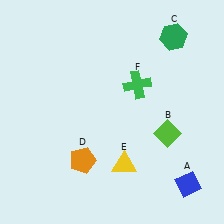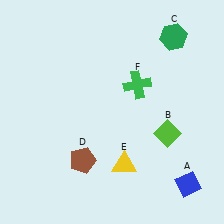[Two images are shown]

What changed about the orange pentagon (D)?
In Image 1, D is orange. In Image 2, it changed to brown.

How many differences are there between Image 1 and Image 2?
There is 1 difference between the two images.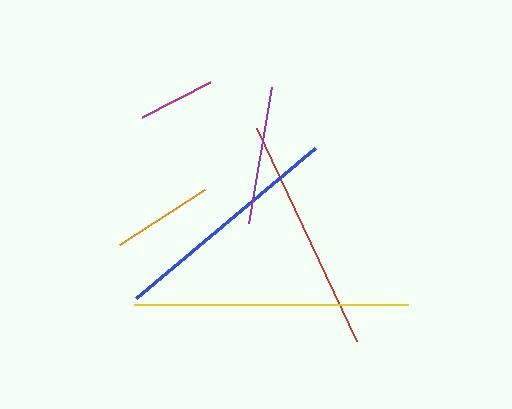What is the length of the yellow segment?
The yellow segment is approximately 274 pixels long.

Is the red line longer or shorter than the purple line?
The red line is longer than the purple line.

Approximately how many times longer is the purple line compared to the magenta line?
The purple line is approximately 1.8 times the length of the magenta line.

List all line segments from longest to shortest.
From longest to shortest: yellow, red, blue, purple, orange, magenta.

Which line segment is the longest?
The yellow line is the longest at approximately 274 pixels.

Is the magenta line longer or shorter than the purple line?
The purple line is longer than the magenta line.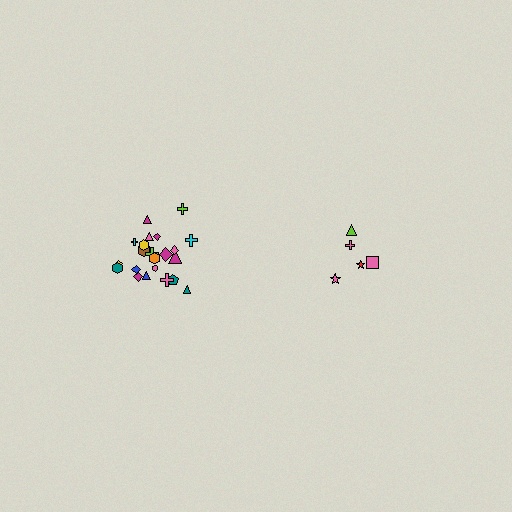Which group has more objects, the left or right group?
The left group.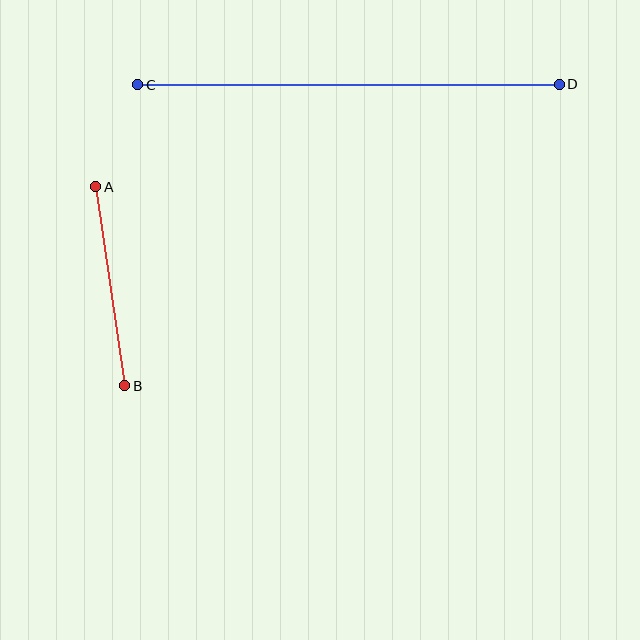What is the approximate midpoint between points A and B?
The midpoint is at approximately (110, 286) pixels.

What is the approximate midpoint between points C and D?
The midpoint is at approximately (348, 85) pixels.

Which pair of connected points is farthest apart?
Points C and D are farthest apart.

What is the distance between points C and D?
The distance is approximately 422 pixels.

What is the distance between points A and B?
The distance is approximately 201 pixels.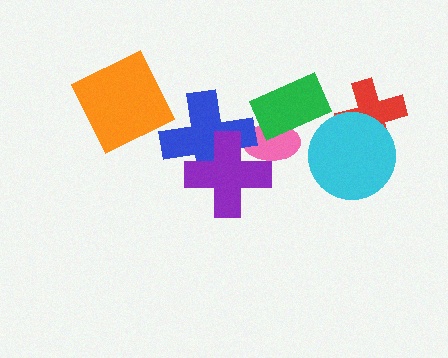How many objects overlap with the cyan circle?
1 object overlaps with the cyan circle.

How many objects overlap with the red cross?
1 object overlaps with the red cross.